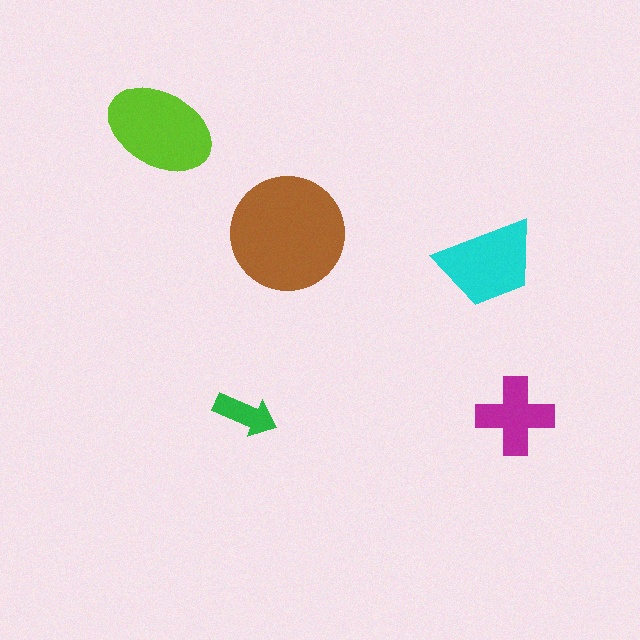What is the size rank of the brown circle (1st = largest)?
1st.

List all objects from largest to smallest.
The brown circle, the lime ellipse, the cyan trapezoid, the magenta cross, the green arrow.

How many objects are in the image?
There are 5 objects in the image.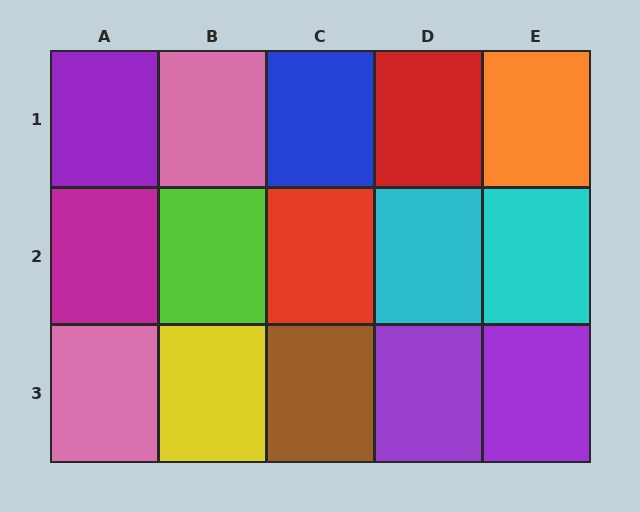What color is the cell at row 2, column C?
Red.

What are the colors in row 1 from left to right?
Purple, pink, blue, red, orange.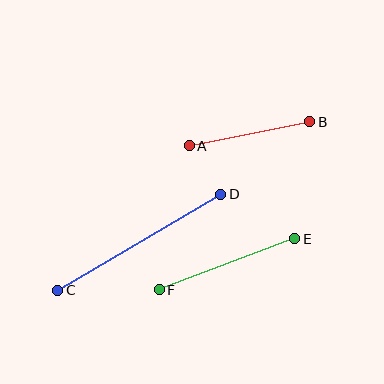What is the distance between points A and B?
The distance is approximately 123 pixels.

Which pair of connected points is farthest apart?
Points C and D are farthest apart.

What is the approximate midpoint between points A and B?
The midpoint is at approximately (249, 134) pixels.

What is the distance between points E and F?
The distance is approximately 145 pixels.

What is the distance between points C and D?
The distance is approximately 189 pixels.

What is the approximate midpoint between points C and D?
The midpoint is at approximately (139, 242) pixels.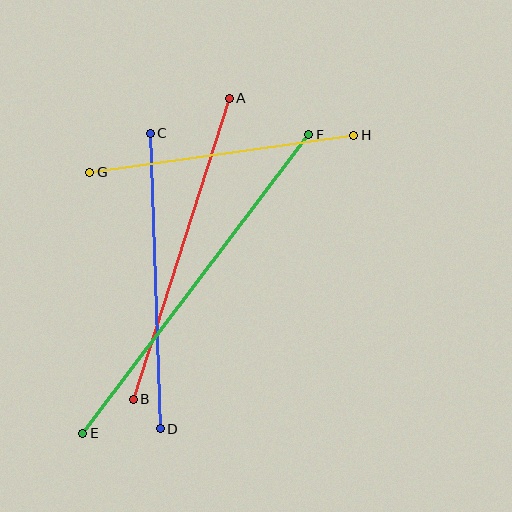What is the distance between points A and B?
The distance is approximately 316 pixels.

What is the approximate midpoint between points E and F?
The midpoint is at approximately (196, 284) pixels.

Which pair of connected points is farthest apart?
Points E and F are farthest apart.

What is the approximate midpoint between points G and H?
The midpoint is at approximately (222, 154) pixels.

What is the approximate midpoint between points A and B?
The midpoint is at approximately (181, 249) pixels.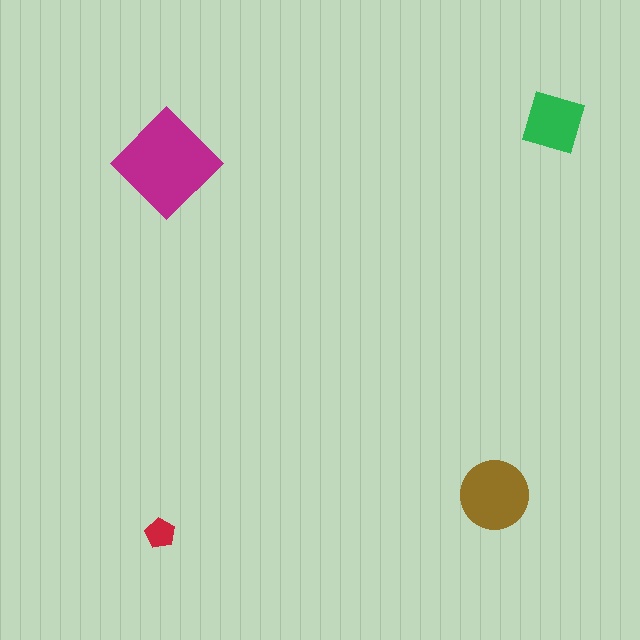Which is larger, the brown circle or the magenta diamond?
The magenta diamond.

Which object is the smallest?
The red pentagon.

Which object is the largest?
The magenta diamond.